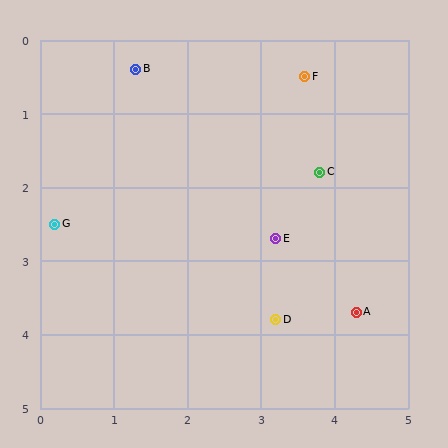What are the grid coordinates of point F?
Point F is at approximately (3.6, 0.5).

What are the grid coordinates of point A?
Point A is at approximately (4.3, 3.7).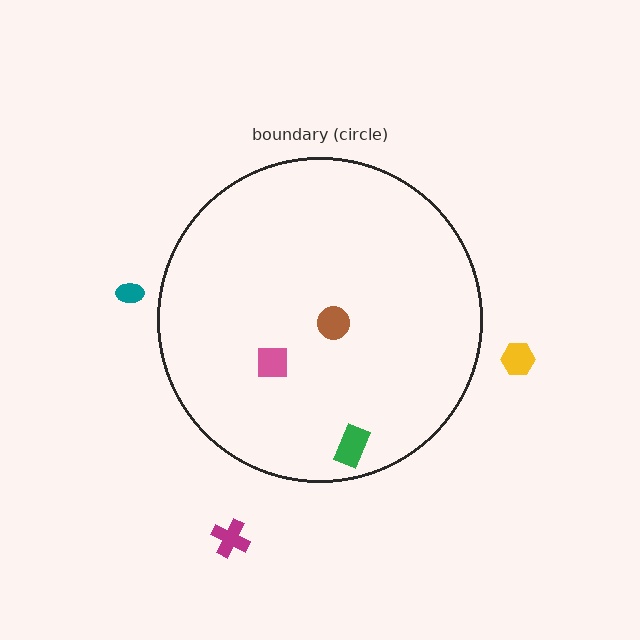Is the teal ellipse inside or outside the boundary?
Outside.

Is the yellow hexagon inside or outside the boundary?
Outside.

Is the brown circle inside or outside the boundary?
Inside.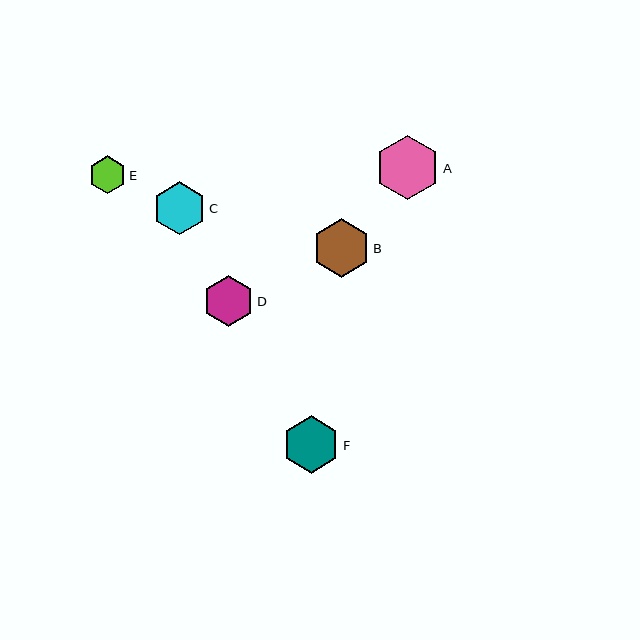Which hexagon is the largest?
Hexagon A is the largest with a size of approximately 64 pixels.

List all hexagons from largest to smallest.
From largest to smallest: A, B, F, C, D, E.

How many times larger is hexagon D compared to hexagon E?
Hexagon D is approximately 1.4 times the size of hexagon E.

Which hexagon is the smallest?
Hexagon E is the smallest with a size of approximately 38 pixels.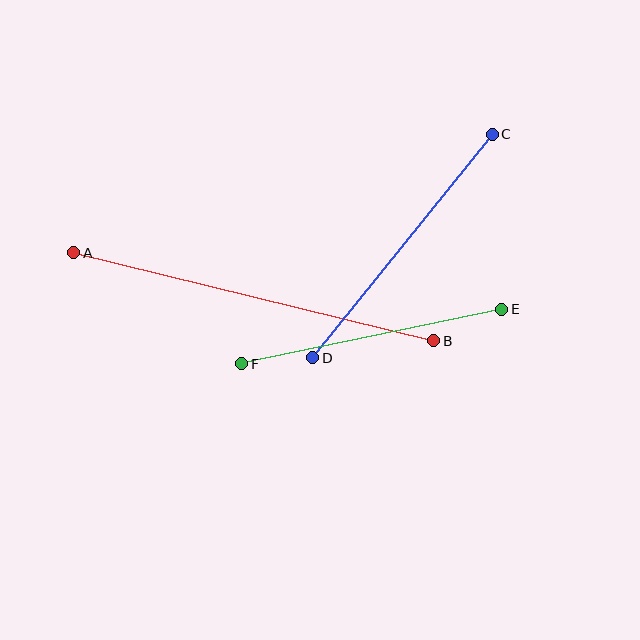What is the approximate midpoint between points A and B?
The midpoint is at approximately (254, 297) pixels.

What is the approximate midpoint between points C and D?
The midpoint is at approximately (403, 246) pixels.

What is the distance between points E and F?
The distance is approximately 266 pixels.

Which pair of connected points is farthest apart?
Points A and B are farthest apart.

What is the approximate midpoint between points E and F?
The midpoint is at approximately (372, 336) pixels.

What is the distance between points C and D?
The distance is approximately 287 pixels.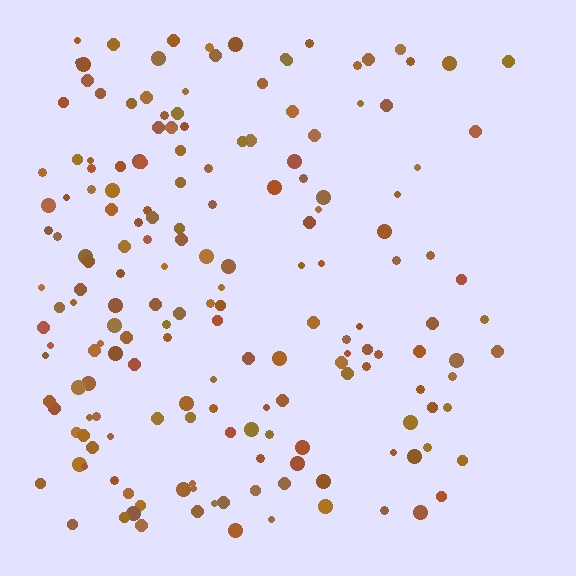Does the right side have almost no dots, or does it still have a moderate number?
Still a moderate number, just noticeably fewer than the left.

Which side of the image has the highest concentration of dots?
The left.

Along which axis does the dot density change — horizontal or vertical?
Horizontal.